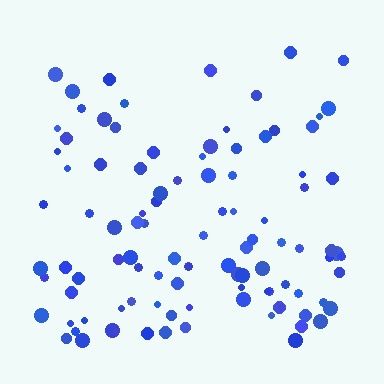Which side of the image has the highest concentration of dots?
The bottom.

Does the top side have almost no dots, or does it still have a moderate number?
Still a moderate number, just noticeably fewer than the bottom.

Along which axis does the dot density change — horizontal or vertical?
Vertical.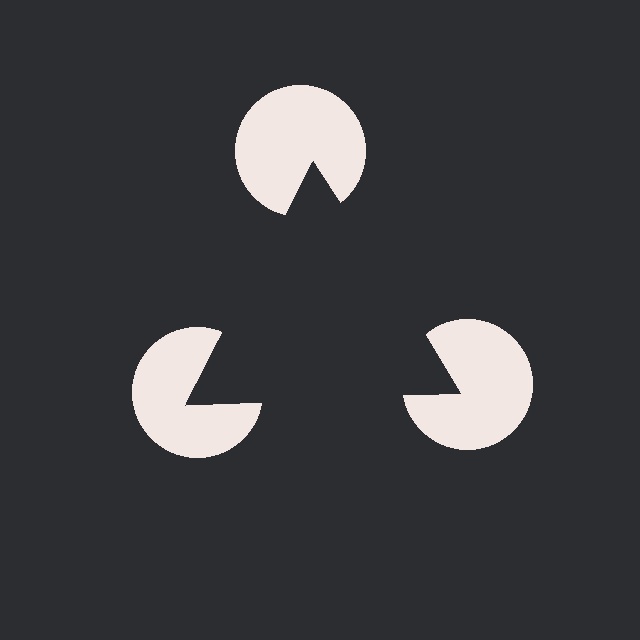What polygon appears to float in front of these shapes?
An illusory triangle — its edges are inferred from the aligned wedge cuts in the pac-man discs, not physically drawn.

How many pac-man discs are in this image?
There are 3 — one at each vertex of the illusory triangle.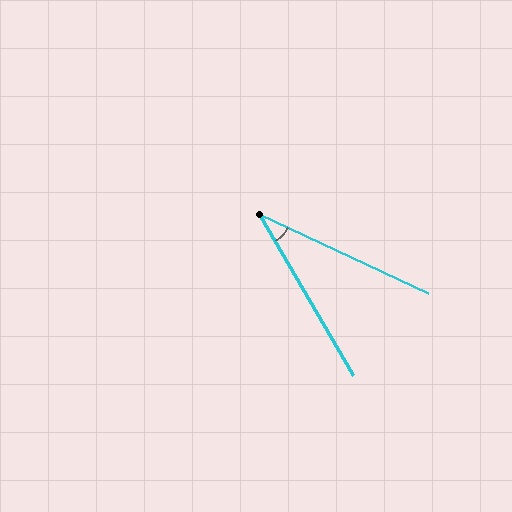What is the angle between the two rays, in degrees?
Approximately 35 degrees.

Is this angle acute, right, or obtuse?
It is acute.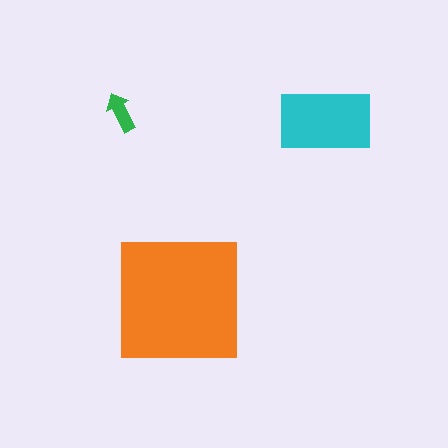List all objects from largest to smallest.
The orange square, the cyan rectangle, the green arrow.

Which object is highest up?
The green arrow is topmost.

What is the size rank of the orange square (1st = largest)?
1st.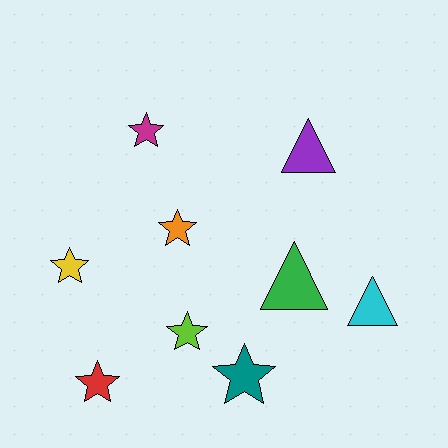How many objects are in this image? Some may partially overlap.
There are 9 objects.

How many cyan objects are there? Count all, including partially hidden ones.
There is 1 cyan object.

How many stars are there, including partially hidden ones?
There are 6 stars.